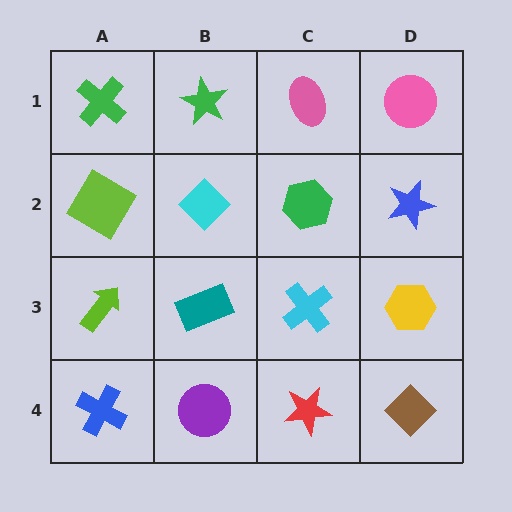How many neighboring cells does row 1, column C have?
3.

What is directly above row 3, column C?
A green hexagon.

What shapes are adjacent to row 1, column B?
A cyan diamond (row 2, column B), a green cross (row 1, column A), a pink ellipse (row 1, column C).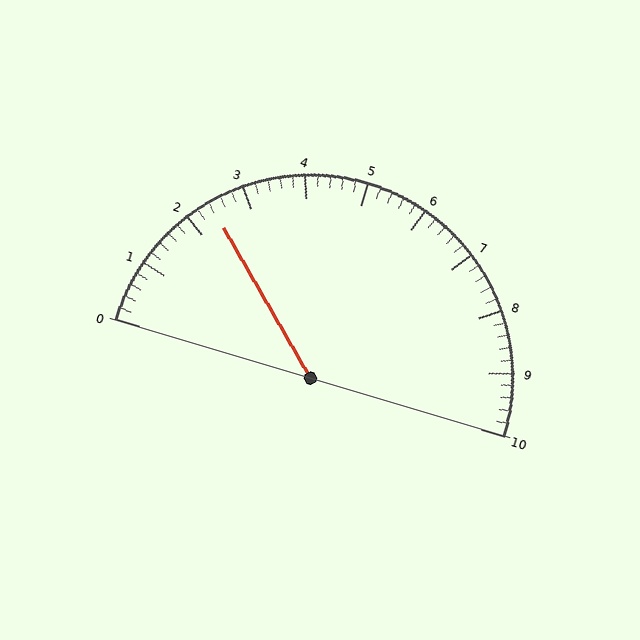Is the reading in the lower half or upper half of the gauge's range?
The reading is in the lower half of the range (0 to 10).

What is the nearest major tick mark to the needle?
The nearest major tick mark is 2.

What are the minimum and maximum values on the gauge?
The gauge ranges from 0 to 10.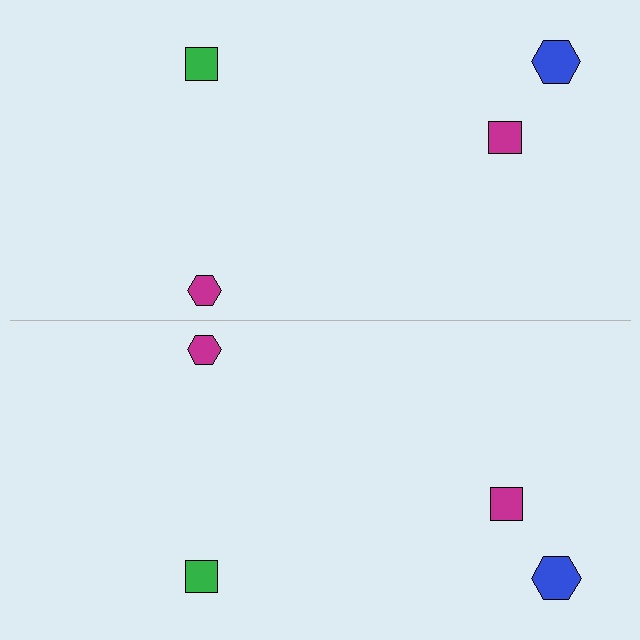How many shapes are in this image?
There are 8 shapes in this image.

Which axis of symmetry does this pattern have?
The pattern has a horizontal axis of symmetry running through the center of the image.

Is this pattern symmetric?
Yes, this pattern has bilateral (reflection) symmetry.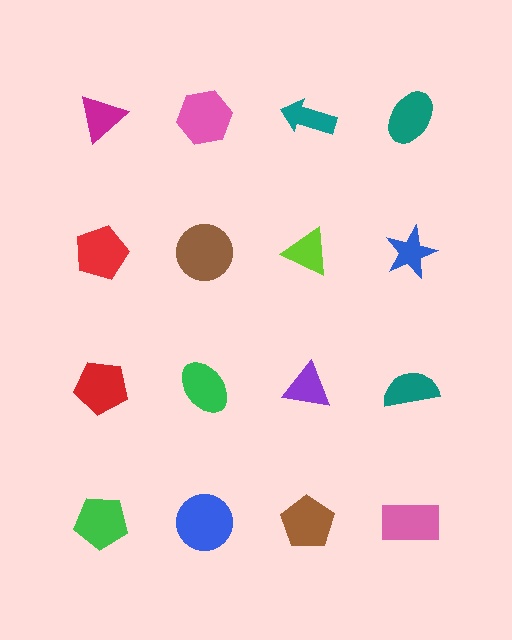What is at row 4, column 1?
A green pentagon.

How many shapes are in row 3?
4 shapes.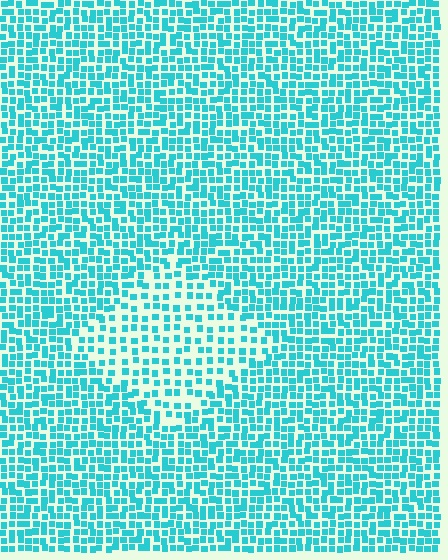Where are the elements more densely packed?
The elements are more densely packed outside the diamond boundary.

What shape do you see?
I see a diamond.